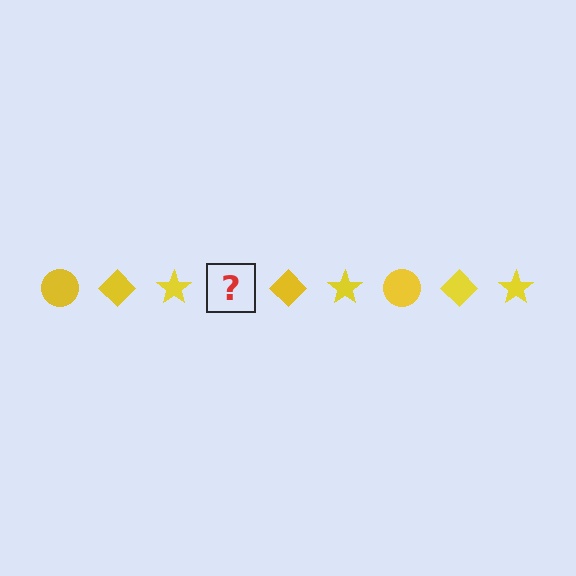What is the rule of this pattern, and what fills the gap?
The rule is that the pattern cycles through circle, diamond, star shapes in yellow. The gap should be filled with a yellow circle.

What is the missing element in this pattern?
The missing element is a yellow circle.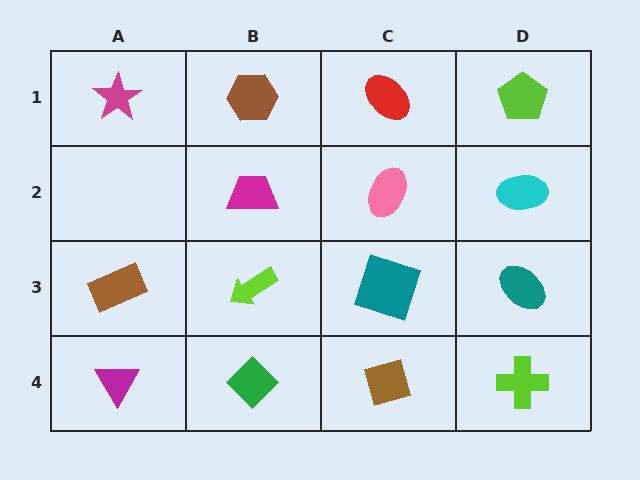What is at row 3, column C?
A teal square.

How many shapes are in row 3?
4 shapes.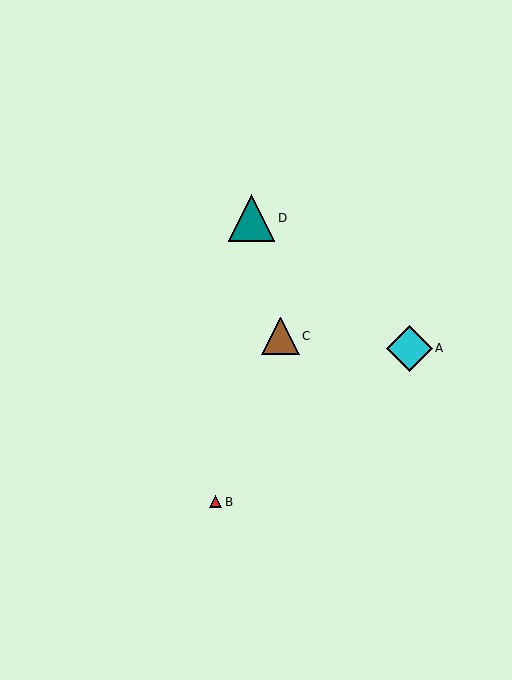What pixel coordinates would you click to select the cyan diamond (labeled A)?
Click at (409, 348) to select the cyan diamond A.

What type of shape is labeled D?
Shape D is a teal triangle.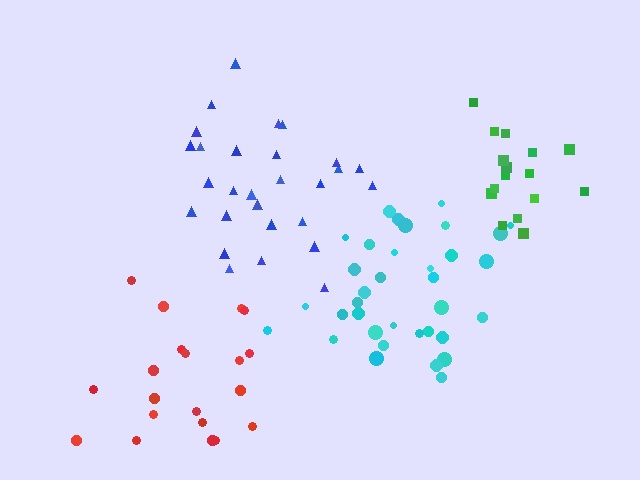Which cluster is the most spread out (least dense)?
Red.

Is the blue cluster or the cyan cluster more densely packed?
Blue.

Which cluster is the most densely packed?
Green.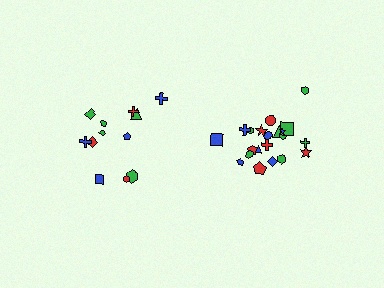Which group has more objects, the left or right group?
The right group.